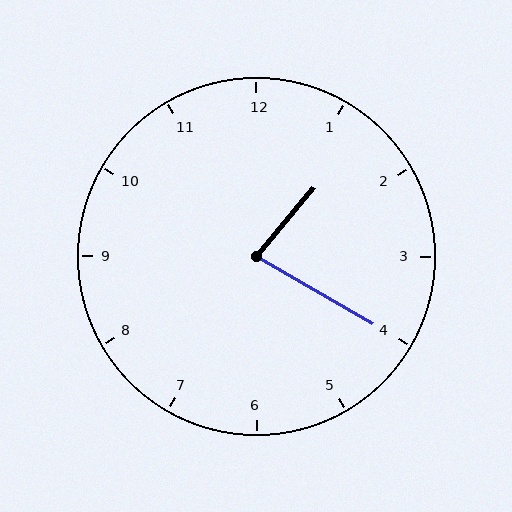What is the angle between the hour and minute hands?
Approximately 80 degrees.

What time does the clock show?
1:20.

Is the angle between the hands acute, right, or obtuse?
It is acute.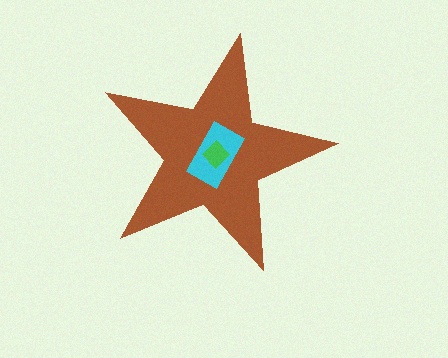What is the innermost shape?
The green diamond.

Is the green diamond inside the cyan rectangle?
Yes.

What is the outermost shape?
The brown star.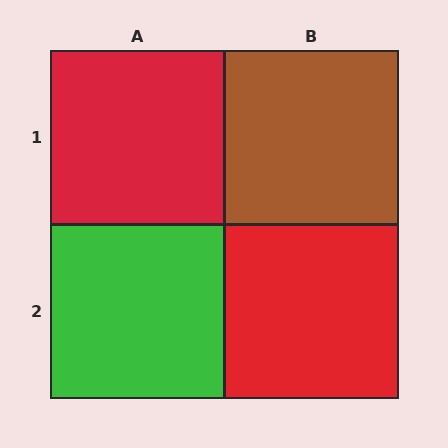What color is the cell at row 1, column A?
Red.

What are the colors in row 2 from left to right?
Green, red.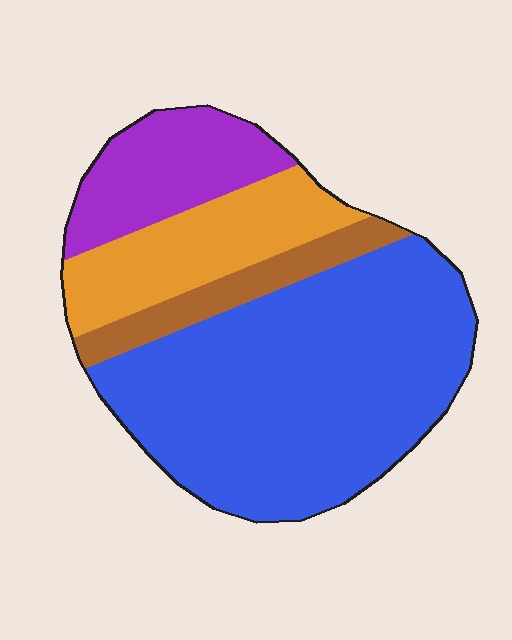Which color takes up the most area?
Blue, at roughly 55%.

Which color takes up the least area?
Brown, at roughly 10%.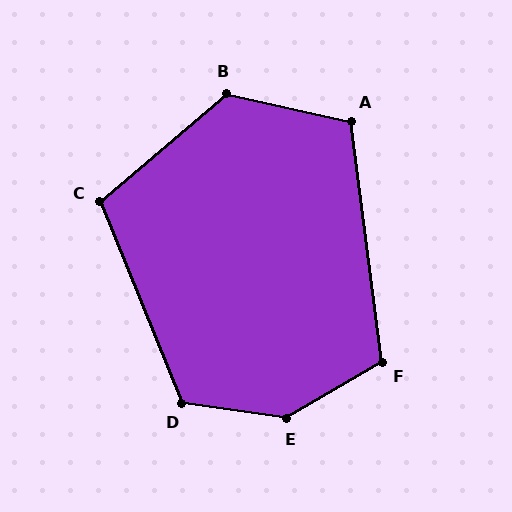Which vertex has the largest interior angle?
E, at approximately 142 degrees.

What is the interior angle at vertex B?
Approximately 127 degrees (obtuse).